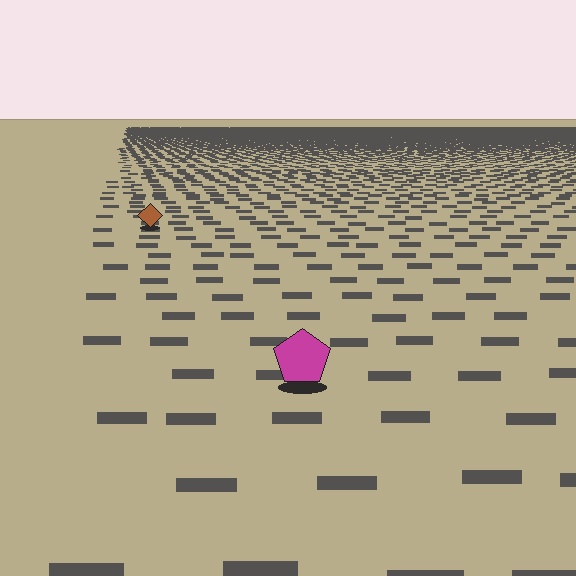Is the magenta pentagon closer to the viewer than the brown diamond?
Yes. The magenta pentagon is closer — you can tell from the texture gradient: the ground texture is coarser near it.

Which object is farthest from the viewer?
The brown diamond is farthest from the viewer. It appears smaller and the ground texture around it is denser.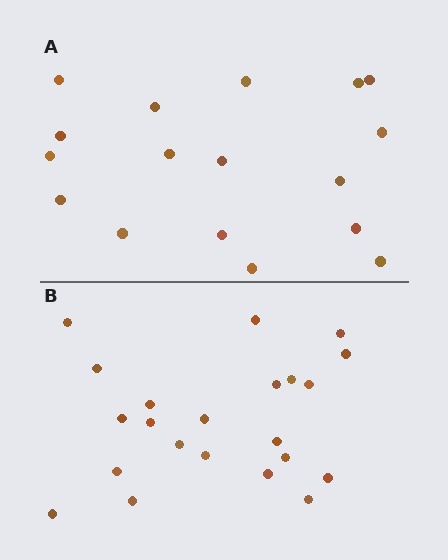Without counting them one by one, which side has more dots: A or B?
Region B (the bottom region) has more dots.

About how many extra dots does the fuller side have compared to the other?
Region B has about 5 more dots than region A.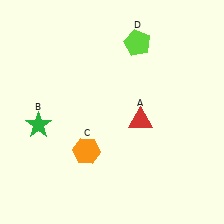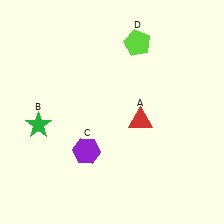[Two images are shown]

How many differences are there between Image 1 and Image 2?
There is 1 difference between the two images.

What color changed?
The hexagon (C) changed from orange in Image 1 to purple in Image 2.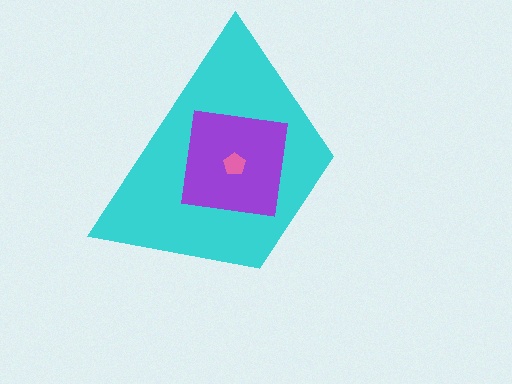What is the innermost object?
The pink pentagon.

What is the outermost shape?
The cyan trapezoid.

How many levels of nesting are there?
3.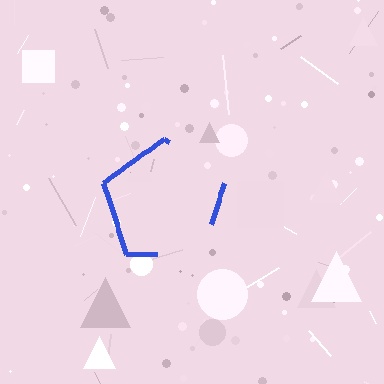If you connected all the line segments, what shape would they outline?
They would outline a pentagon.